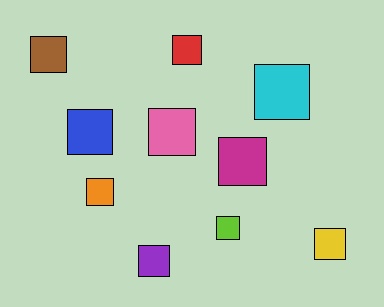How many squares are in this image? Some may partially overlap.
There are 10 squares.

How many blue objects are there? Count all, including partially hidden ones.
There is 1 blue object.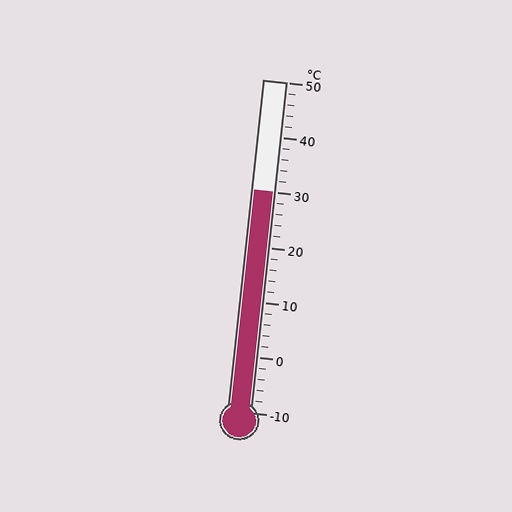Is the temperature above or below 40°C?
The temperature is below 40°C.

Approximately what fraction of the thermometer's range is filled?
The thermometer is filled to approximately 65% of its range.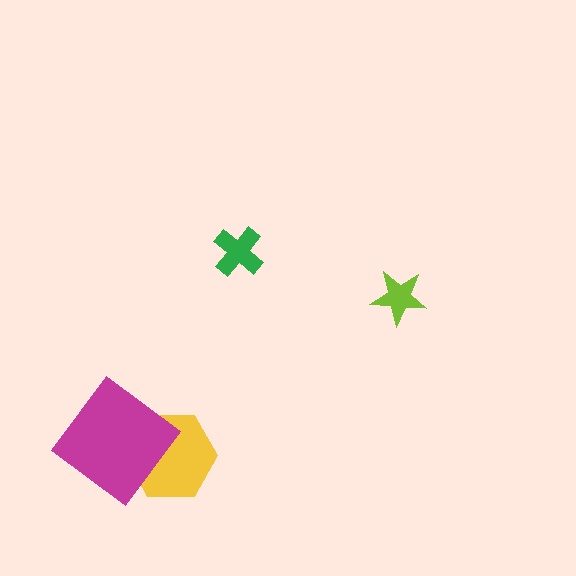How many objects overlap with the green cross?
0 objects overlap with the green cross.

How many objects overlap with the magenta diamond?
1 object overlaps with the magenta diamond.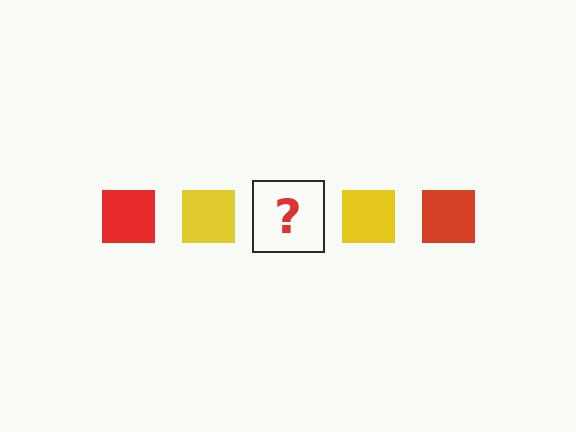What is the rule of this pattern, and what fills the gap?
The rule is that the pattern cycles through red, yellow squares. The gap should be filled with a red square.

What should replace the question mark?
The question mark should be replaced with a red square.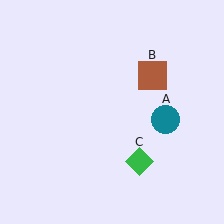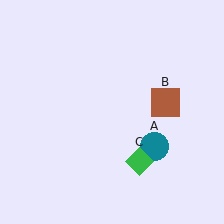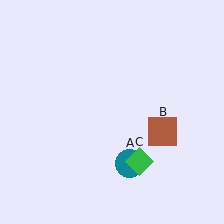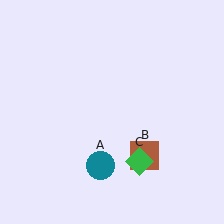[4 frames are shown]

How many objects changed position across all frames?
2 objects changed position: teal circle (object A), brown square (object B).